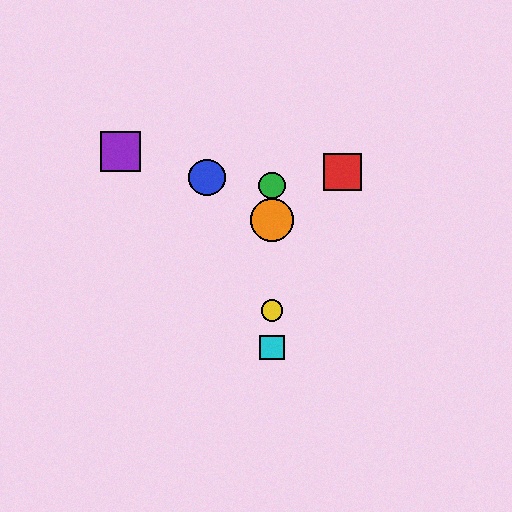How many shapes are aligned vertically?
4 shapes (the green circle, the yellow circle, the orange circle, the cyan square) are aligned vertically.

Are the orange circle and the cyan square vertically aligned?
Yes, both are at x≈272.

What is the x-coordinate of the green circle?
The green circle is at x≈272.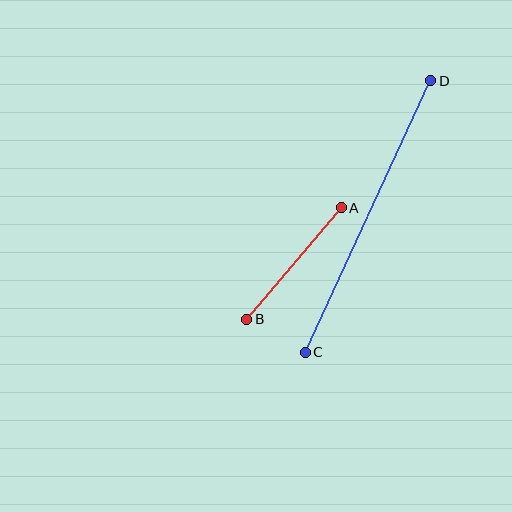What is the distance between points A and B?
The distance is approximately 146 pixels.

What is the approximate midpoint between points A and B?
The midpoint is at approximately (294, 264) pixels.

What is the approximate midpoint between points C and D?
The midpoint is at approximately (368, 216) pixels.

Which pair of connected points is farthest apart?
Points C and D are farthest apart.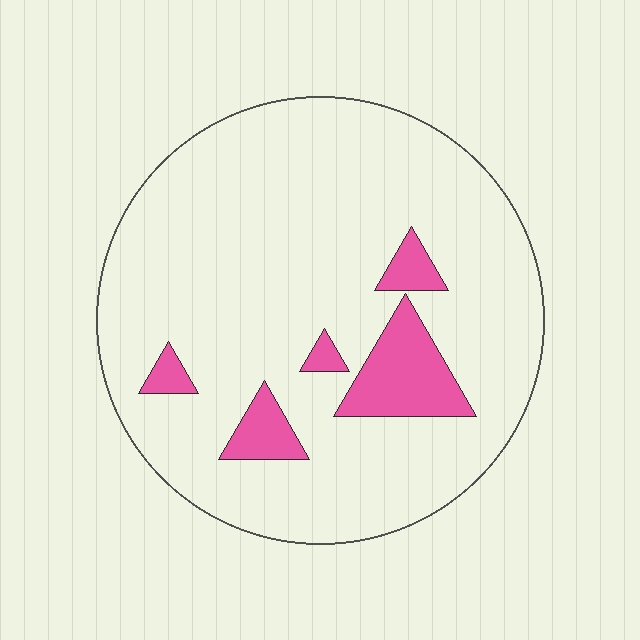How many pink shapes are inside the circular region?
5.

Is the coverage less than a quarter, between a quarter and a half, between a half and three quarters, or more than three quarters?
Less than a quarter.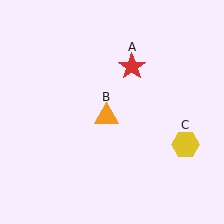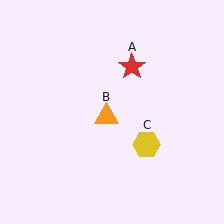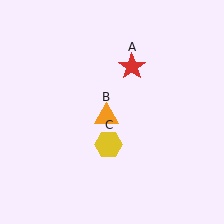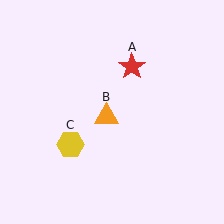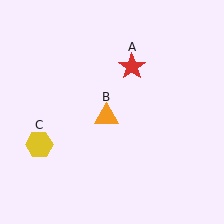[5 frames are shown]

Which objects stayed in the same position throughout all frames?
Red star (object A) and orange triangle (object B) remained stationary.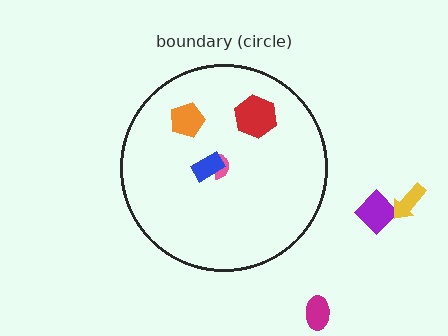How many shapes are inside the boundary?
4 inside, 3 outside.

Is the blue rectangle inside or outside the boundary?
Inside.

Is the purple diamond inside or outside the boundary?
Outside.